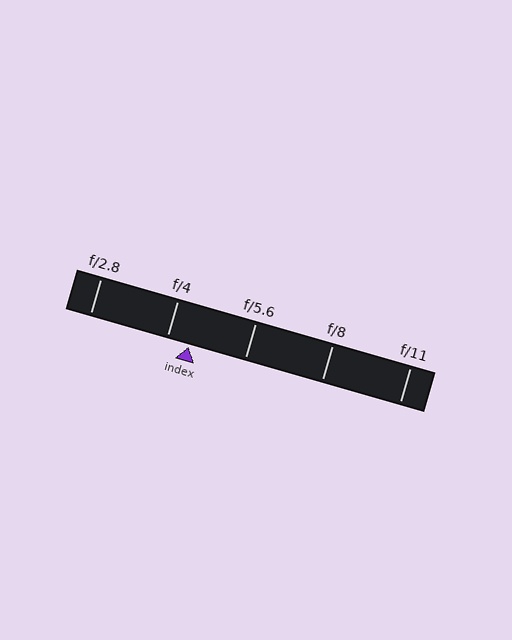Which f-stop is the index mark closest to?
The index mark is closest to f/4.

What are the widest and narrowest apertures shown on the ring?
The widest aperture shown is f/2.8 and the narrowest is f/11.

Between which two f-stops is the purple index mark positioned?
The index mark is between f/4 and f/5.6.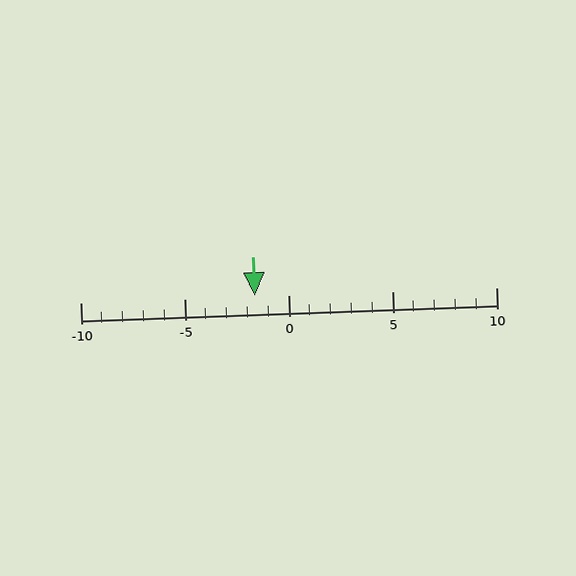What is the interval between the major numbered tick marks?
The major tick marks are spaced 5 units apart.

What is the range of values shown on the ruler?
The ruler shows values from -10 to 10.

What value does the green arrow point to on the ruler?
The green arrow points to approximately -2.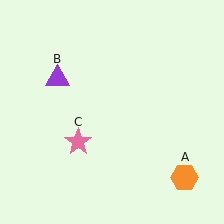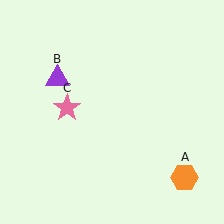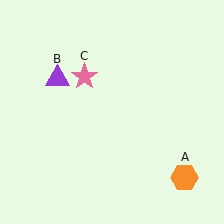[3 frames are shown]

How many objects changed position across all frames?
1 object changed position: pink star (object C).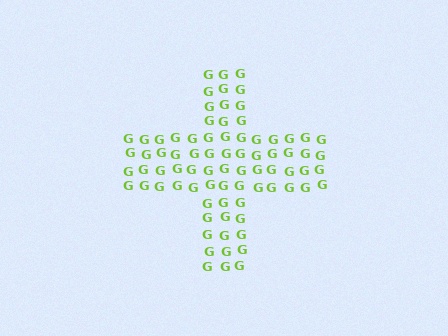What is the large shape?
The large shape is a cross.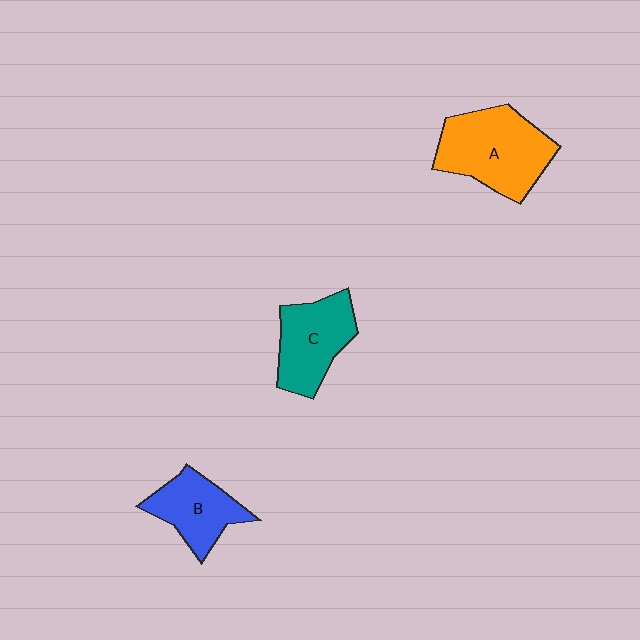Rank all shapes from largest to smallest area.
From largest to smallest: A (orange), C (teal), B (blue).